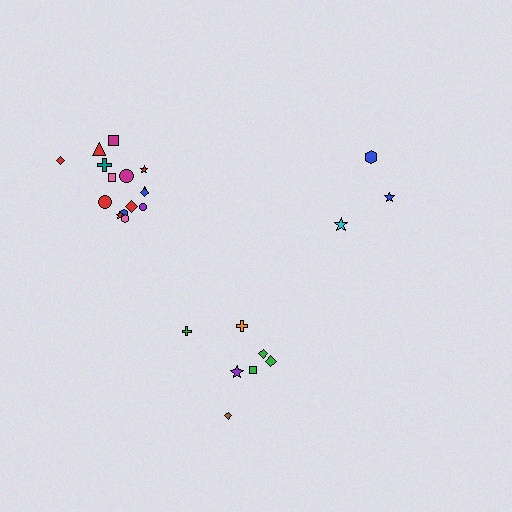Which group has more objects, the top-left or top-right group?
The top-left group.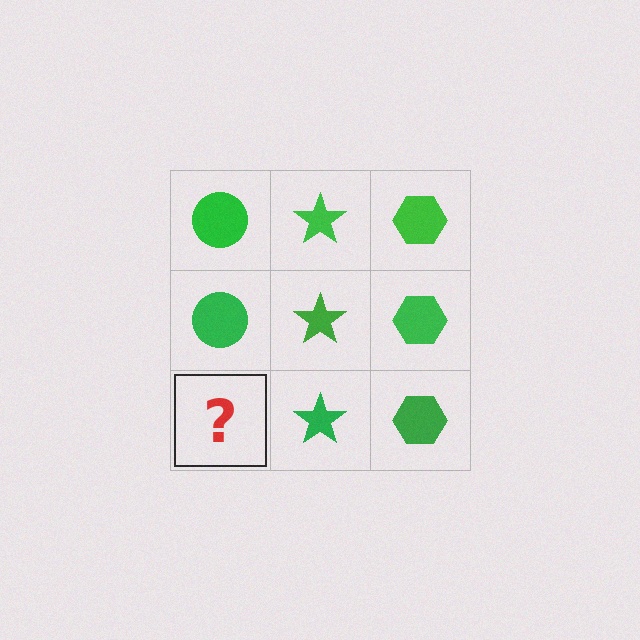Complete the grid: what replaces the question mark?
The question mark should be replaced with a green circle.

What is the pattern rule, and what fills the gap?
The rule is that each column has a consistent shape. The gap should be filled with a green circle.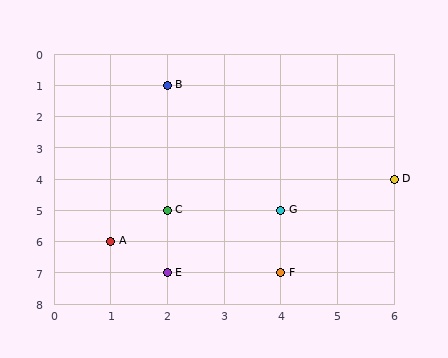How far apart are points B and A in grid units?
Points B and A are 1 column and 5 rows apart (about 5.1 grid units diagonally).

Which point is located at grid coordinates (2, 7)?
Point E is at (2, 7).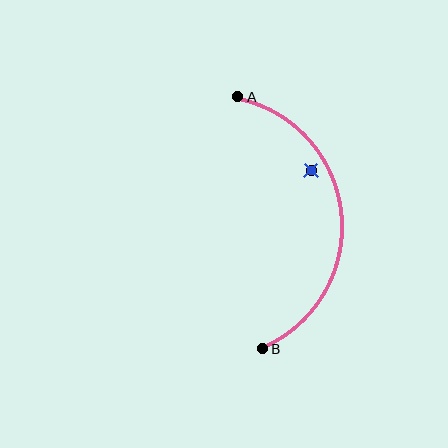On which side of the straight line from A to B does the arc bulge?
The arc bulges to the right of the straight line connecting A and B.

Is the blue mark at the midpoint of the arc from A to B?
No — the blue mark does not lie on the arc at all. It sits slightly inside the curve.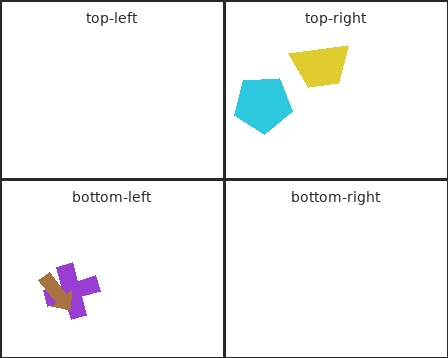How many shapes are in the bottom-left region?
2.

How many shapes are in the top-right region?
2.